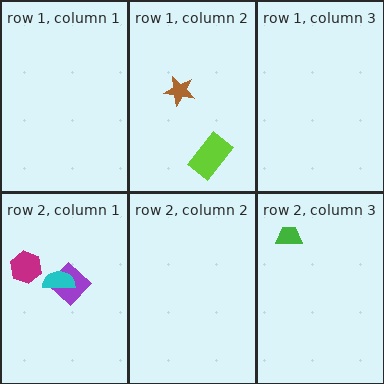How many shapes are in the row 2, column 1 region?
3.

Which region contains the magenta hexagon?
The row 2, column 1 region.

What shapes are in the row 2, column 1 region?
The purple diamond, the magenta hexagon, the cyan semicircle.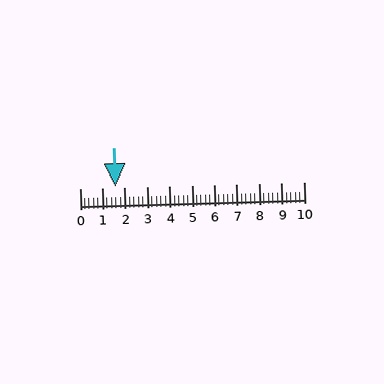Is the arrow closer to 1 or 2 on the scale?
The arrow is closer to 2.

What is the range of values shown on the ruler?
The ruler shows values from 0 to 10.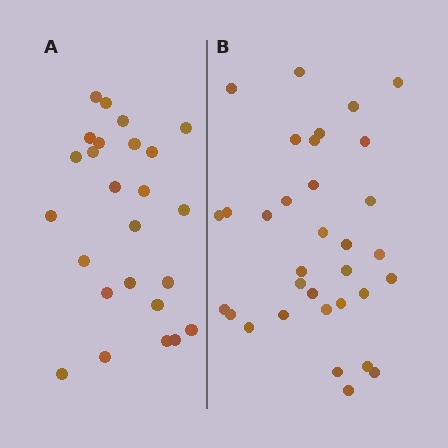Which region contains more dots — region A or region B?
Region B (the right region) has more dots.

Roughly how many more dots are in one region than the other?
Region B has roughly 8 or so more dots than region A.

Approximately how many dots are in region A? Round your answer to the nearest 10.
About 20 dots. (The exact count is 25, which rounds to 20.)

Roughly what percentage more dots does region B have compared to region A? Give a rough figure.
About 30% more.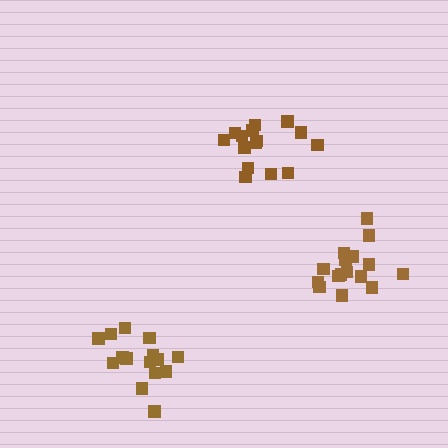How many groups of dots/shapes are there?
There are 3 groups.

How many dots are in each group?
Group 1: 15 dots, Group 2: 15 dots, Group 3: 16 dots (46 total).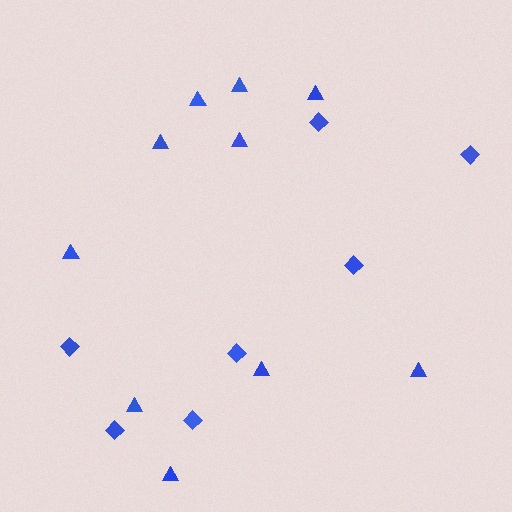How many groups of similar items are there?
There are 2 groups: one group of diamonds (7) and one group of triangles (10).